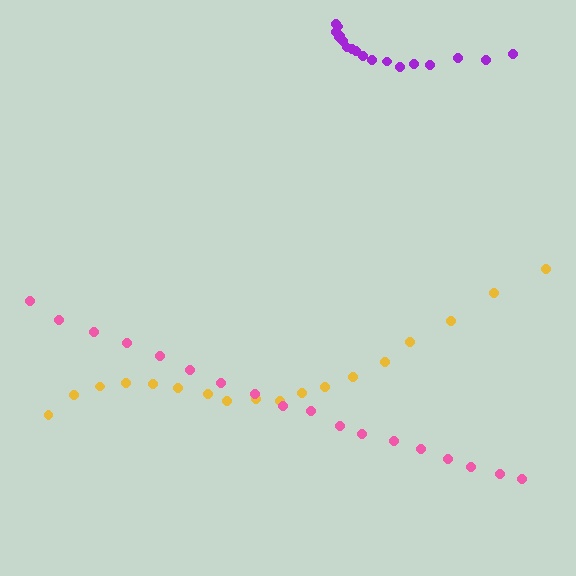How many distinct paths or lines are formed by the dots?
There are 3 distinct paths.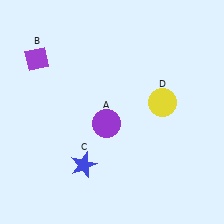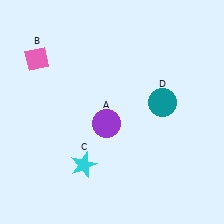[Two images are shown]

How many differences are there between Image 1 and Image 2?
There are 3 differences between the two images.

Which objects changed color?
B changed from purple to pink. C changed from blue to cyan. D changed from yellow to teal.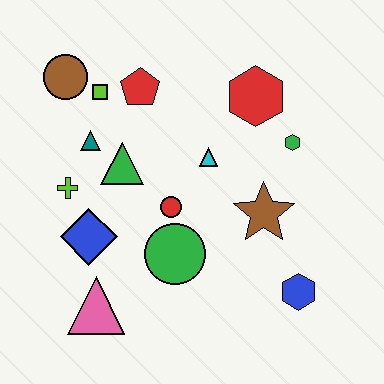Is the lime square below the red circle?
No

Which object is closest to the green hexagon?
The red hexagon is closest to the green hexagon.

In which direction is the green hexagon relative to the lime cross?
The green hexagon is to the right of the lime cross.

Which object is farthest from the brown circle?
The blue hexagon is farthest from the brown circle.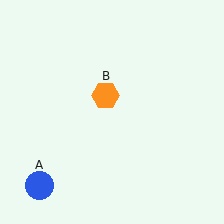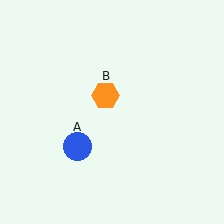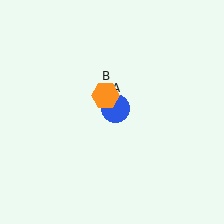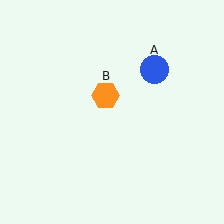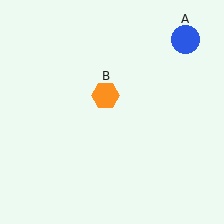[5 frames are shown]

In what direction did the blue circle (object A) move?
The blue circle (object A) moved up and to the right.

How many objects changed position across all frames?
1 object changed position: blue circle (object A).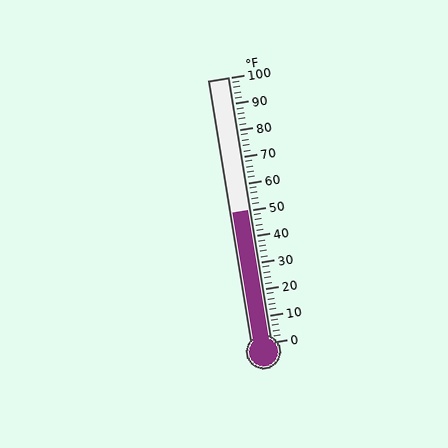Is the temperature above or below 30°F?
The temperature is above 30°F.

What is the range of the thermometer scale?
The thermometer scale ranges from 0°F to 100°F.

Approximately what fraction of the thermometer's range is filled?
The thermometer is filled to approximately 50% of its range.